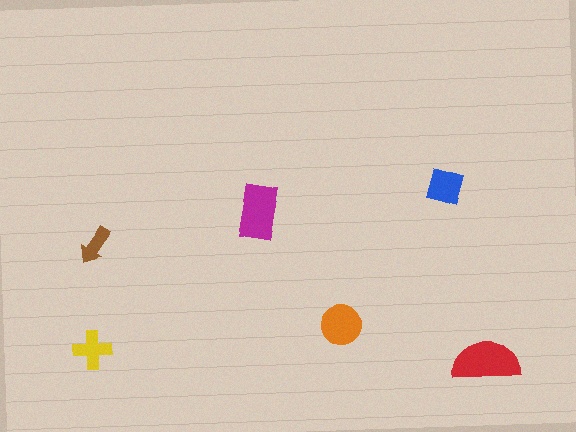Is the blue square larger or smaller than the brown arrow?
Larger.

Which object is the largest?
The red semicircle.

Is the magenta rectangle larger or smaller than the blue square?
Larger.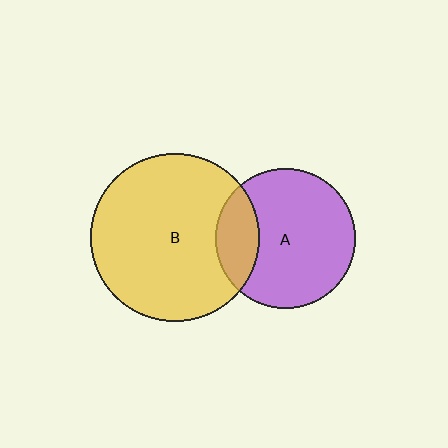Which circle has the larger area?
Circle B (yellow).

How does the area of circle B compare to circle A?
Approximately 1.4 times.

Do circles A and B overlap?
Yes.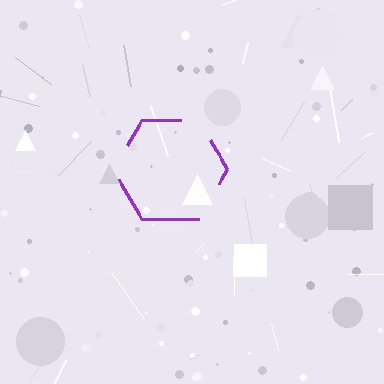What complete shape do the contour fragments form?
The contour fragments form a hexagon.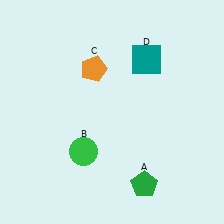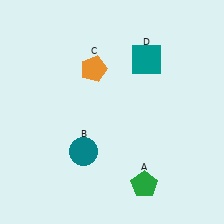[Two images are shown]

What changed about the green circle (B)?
In Image 1, B is green. In Image 2, it changed to teal.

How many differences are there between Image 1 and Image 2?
There is 1 difference between the two images.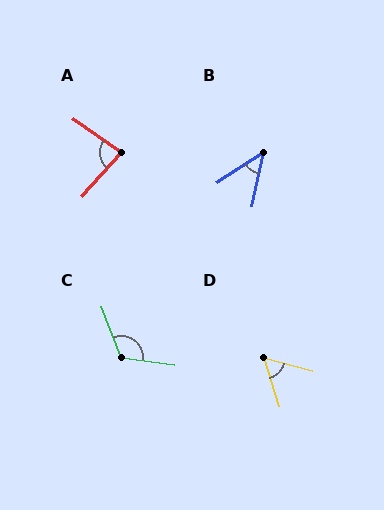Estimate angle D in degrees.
Approximately 58 degrees.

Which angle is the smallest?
B, at approximately 45 degrees.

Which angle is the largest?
C, at approximately 119 degrees.